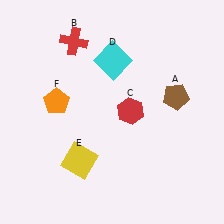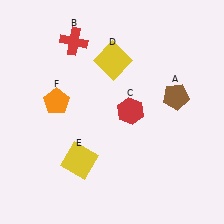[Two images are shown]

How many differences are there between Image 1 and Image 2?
There is 1 difference between the two images.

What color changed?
The square (D) changed from cyan in Image 1 to yellow in Image 2.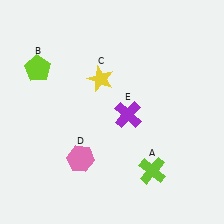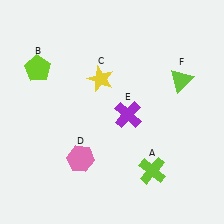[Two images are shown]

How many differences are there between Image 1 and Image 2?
There is 1 difference between the two images.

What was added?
A lime triangle (F) was added in Image 2.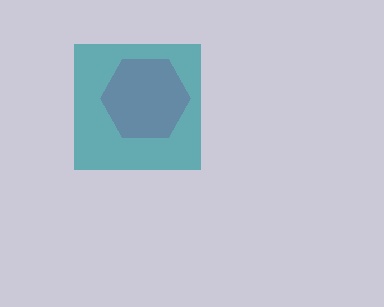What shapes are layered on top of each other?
The layered shapes are: a magenta hexagon, a teal square.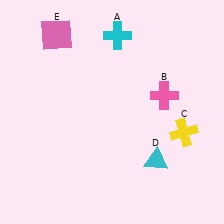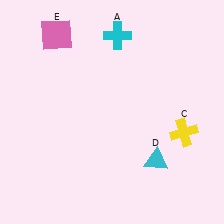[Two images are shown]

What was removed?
The pink cross (B) was removed in Image 2.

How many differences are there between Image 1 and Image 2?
There is 1 difference between the two images.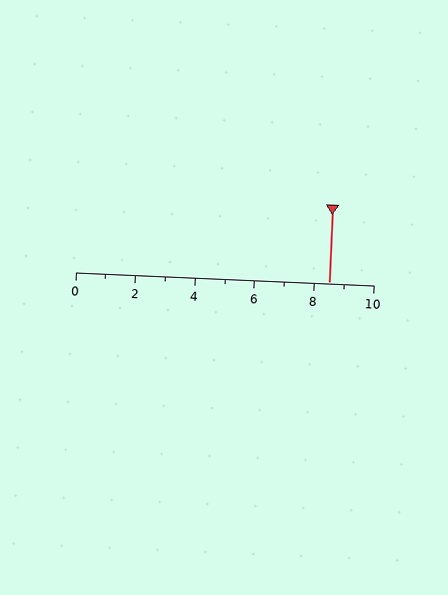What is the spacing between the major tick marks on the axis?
The major ticks are spaced 2 apart.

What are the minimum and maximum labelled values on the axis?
The axis runs from 0 to 10.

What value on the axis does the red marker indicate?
The marker indicates approximately 8.5.